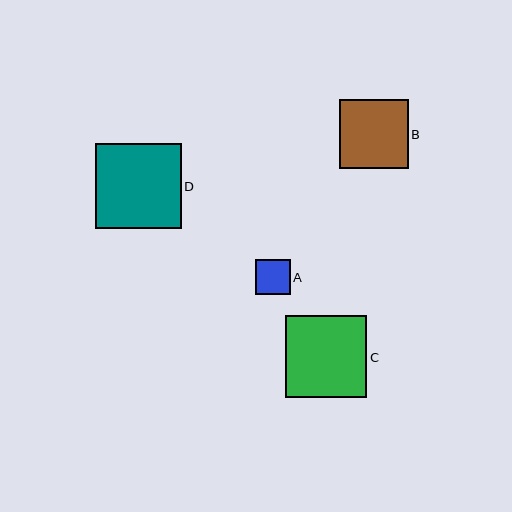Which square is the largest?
Square D is the largest with a size of approximately 85 pixels.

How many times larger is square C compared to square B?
Square C is approximately 1.2 times the size of square B.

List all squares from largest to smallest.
From largest to smallest: D, C, B, A.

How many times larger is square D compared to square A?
Square D is approximately 2.5 times the size of square A.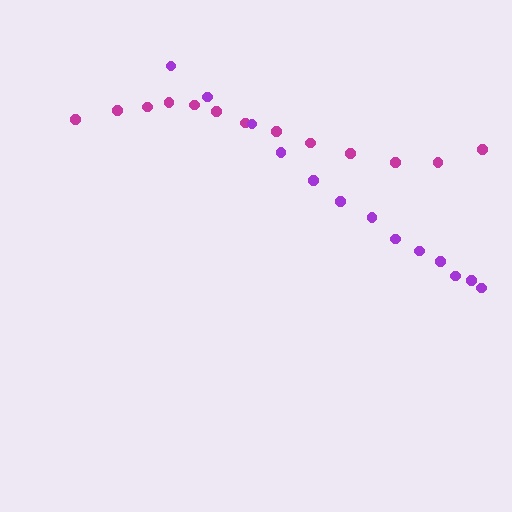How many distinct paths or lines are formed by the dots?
There are 2 distinct paths.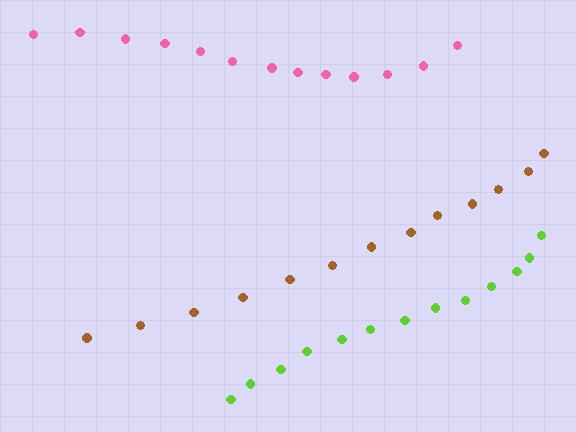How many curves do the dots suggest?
There are 3 distinct paths.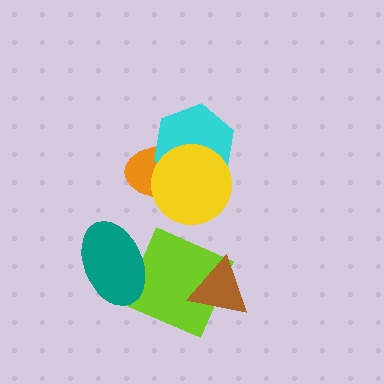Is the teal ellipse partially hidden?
No, no other shape covers it.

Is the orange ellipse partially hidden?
Yes, it is partially covered by another shape.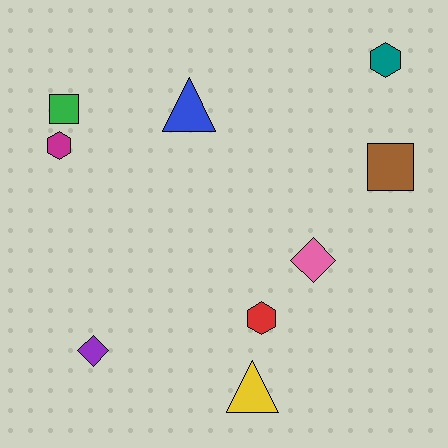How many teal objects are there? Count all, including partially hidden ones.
There is 1 teal object.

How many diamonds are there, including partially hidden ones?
There are 2 diamonds.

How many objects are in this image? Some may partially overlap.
There are 9 objects.